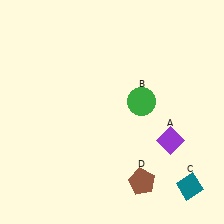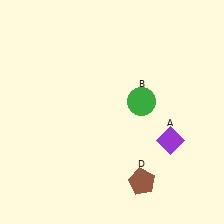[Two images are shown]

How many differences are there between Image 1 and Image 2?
There is 1 difference between the two images.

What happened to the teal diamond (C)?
The teal diamond (C) was removed in Image 2. It was in the bottom-right area of Image 1.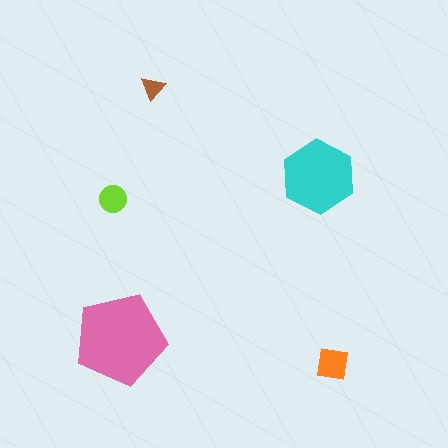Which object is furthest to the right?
The orange square is rightmost.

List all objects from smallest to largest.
The brown triangle, the lime circle, the orange square, the cyan hexagon, the pink pentagon.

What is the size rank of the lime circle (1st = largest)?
4th.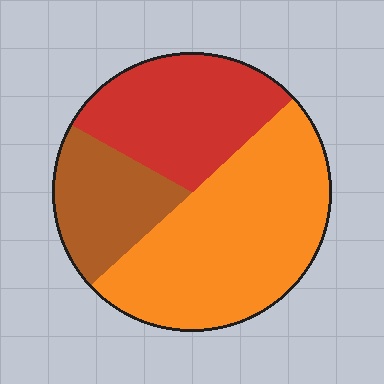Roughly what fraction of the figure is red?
Red takes up about one third (1/3) of the figure.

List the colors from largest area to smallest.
From largest to smallest: orange, red, brown.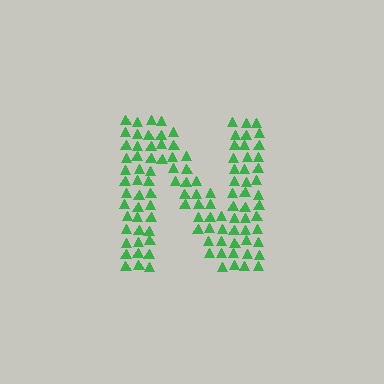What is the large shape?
The large shape is the letter N.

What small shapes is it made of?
It is made of small triangles.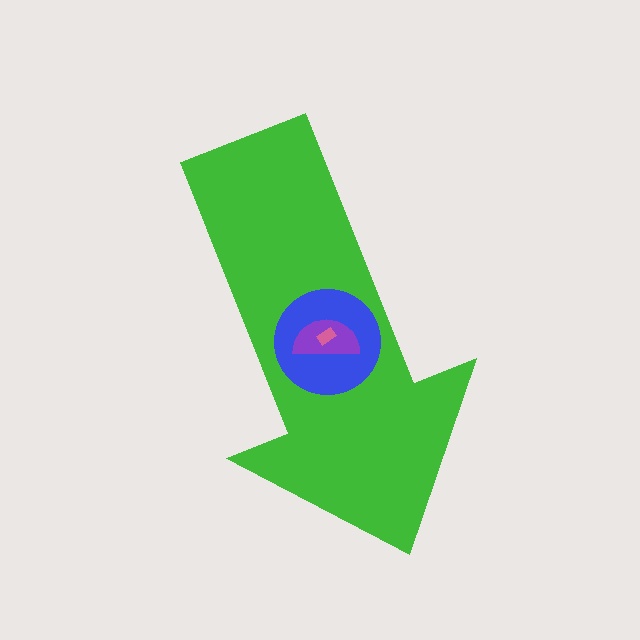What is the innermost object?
The pink rectangle.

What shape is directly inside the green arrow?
The blue circle.